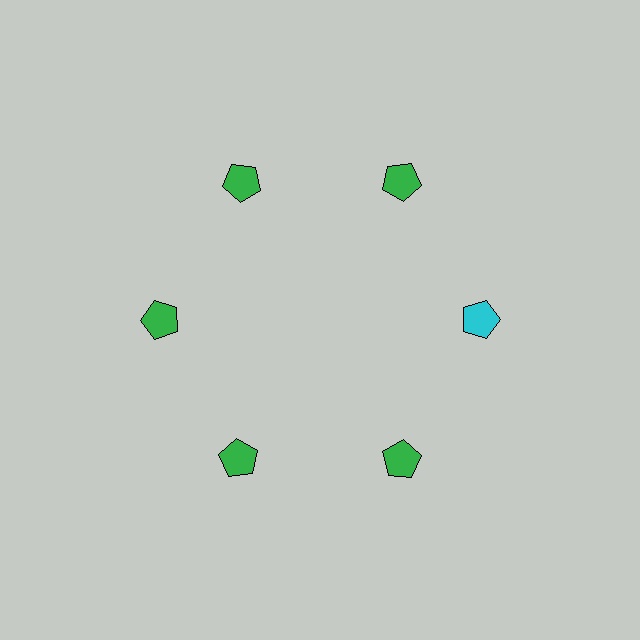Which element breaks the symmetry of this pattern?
The cyan pentagon at roughly the 3 o'clock position breaks the symmetry. All other shapes are green pentagons.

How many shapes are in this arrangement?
There are 6 shapes arranged in a ring pattern.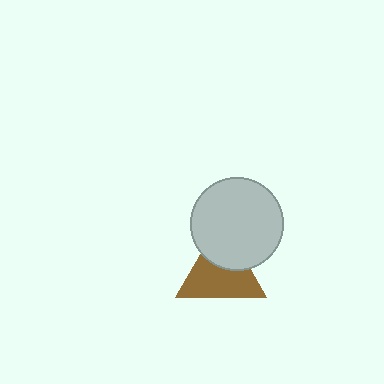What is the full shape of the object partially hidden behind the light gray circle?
The partially hidden object is a brown triangle.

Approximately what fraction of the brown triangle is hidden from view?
Roughly 37% of the brown triangle is hidden behind the light gray circle.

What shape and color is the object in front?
The object in front is a light gray circle.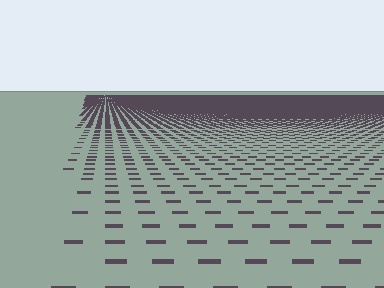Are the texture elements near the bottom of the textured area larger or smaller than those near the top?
Larger. Near the bottom, elements are closer to the viewer and appear at a bigger on-screen size.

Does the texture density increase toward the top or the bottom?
Density increases toward the top.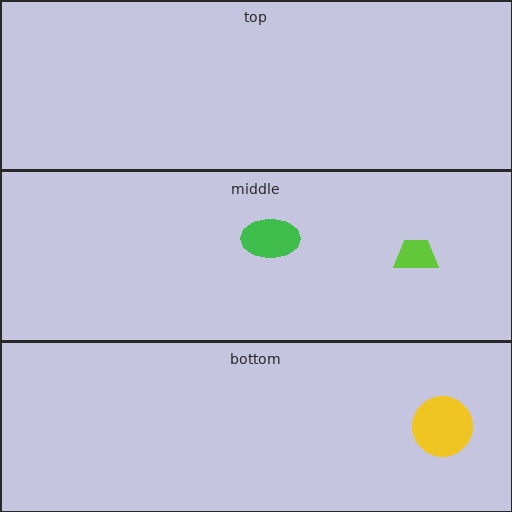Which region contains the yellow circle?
The bottom region.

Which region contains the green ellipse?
The middle region.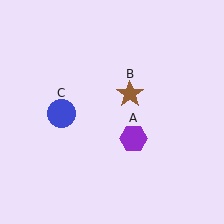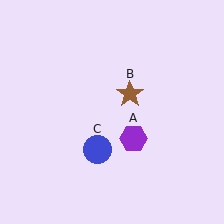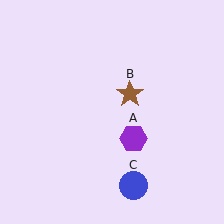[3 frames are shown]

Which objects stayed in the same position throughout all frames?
Purple hexagon (object A) and brown star (object B) remained stationary.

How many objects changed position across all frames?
1 object changed position: blue circle (object C).